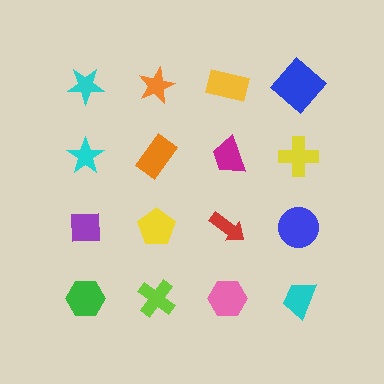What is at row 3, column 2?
A yellow pentagon.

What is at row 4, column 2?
A lime cross.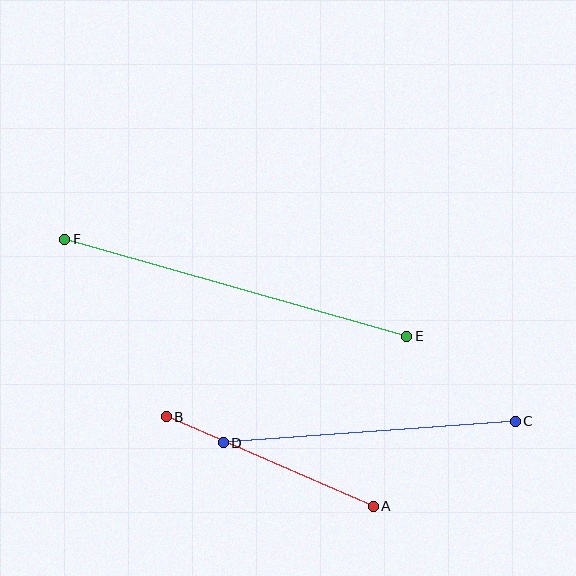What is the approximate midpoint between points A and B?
The midpoint is at approximately (270, 462) pixels.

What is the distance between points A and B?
The distance is approximately 225 pixels.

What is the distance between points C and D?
The distance is approximately 293 pixels.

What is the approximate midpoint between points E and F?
The midpoint is at approximately (236, 288) pixels.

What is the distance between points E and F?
The distance is approximately 356 pixels.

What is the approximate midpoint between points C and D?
The midpoint is at approximately (369, 432) pixels.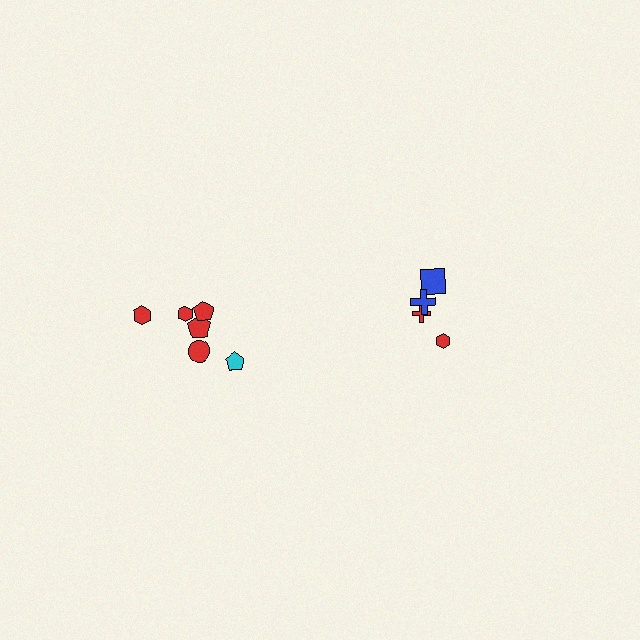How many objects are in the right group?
There are 4 objects.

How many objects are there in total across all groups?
There are 10 objects.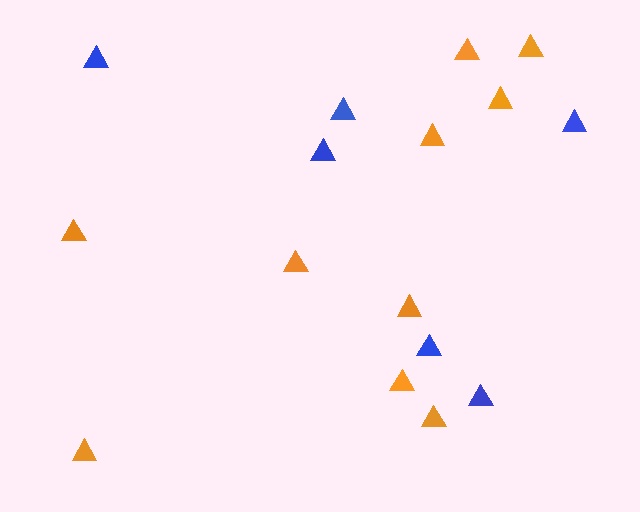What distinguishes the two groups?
There are 2 groups: one group of blue triangles (6) and one group of orange triangles (10).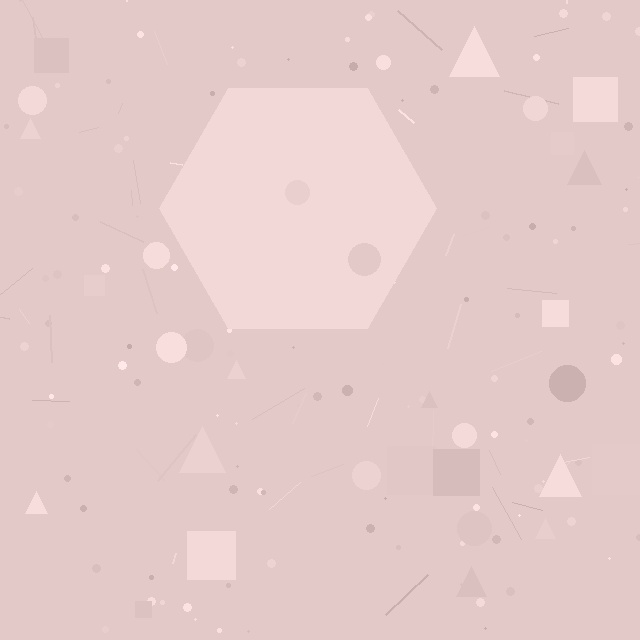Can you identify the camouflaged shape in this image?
The camouflaged shape is a hexagon.